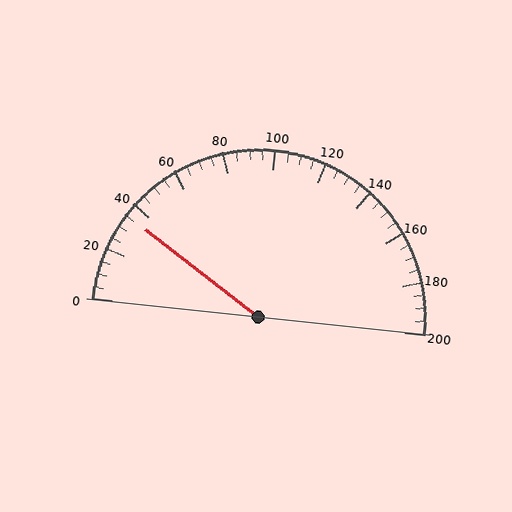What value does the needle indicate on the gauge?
The needle indicates approximately 35.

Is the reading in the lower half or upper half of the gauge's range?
The reading is in the lower half of the range (0 to 200).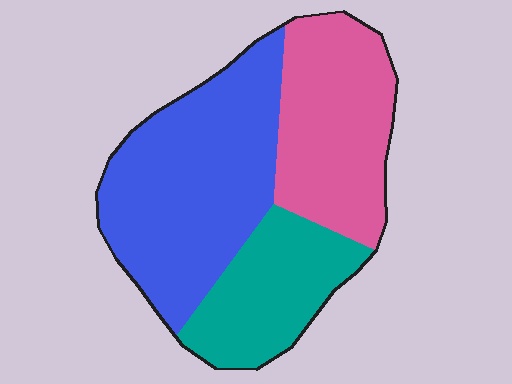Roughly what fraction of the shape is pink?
Pink covers 32% of the shape.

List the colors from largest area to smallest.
From largest to smallest: blue, pink, teal.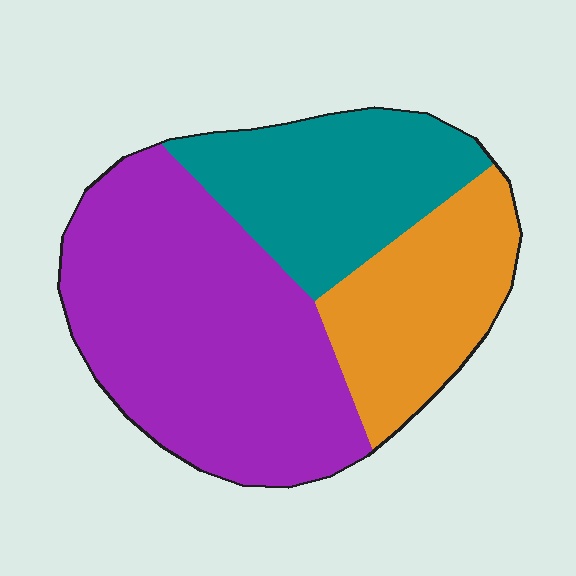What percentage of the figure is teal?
Teal takes up about one quarter (1/4) of the figure.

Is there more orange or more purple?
Purple.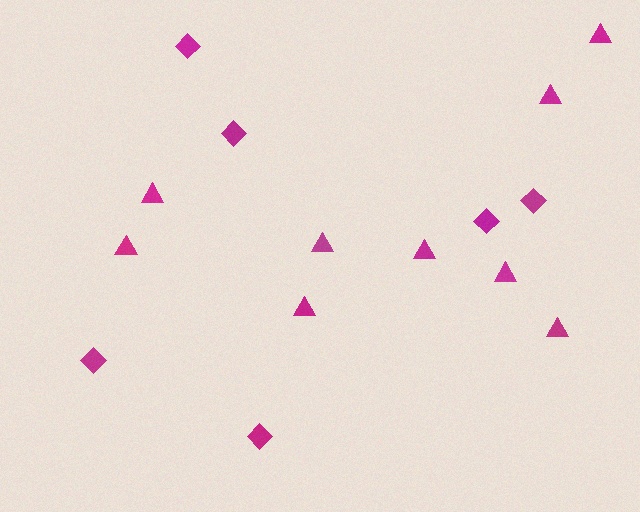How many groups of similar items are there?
There are 2 groups: one group of diamonds (6) and one group of triangles (9).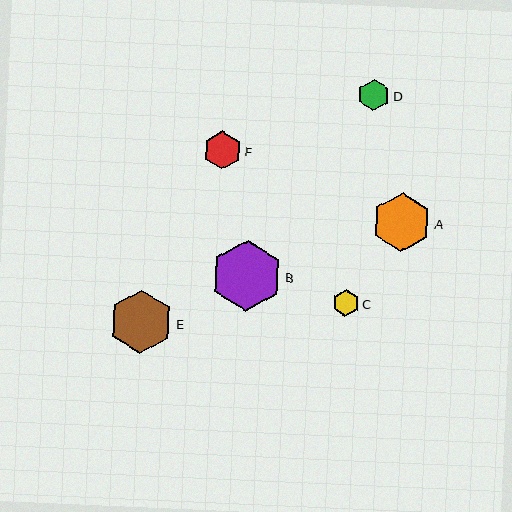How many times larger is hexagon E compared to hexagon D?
Hexagon E is approximately 2.0 times the size of hexagon D.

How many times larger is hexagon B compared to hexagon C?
Hexagon B is approximately 2.7 times the size of hexagon C.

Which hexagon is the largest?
Hexagon B is the largest with a size of approximately 71 pixels.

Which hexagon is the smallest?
Hexagon C is the smallest with a size of approximately 27 pixels.